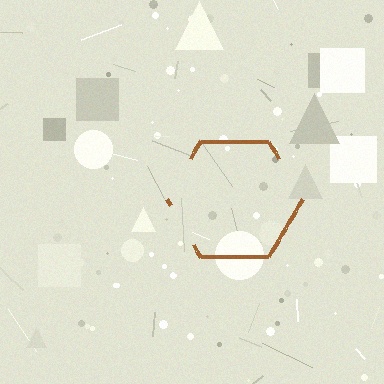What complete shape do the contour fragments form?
The contour fragments form a hexagon.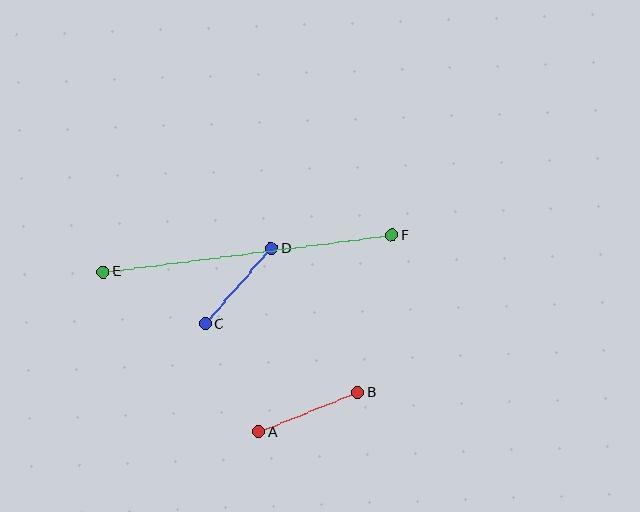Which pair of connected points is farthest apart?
Points E and F are farthest apart.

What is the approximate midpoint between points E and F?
The midpoint is at approximately (248, 253) pixels.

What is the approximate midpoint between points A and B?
The midpoint is at approximately (308, 412) pixels.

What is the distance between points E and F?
The distance is approximately 291 pixels.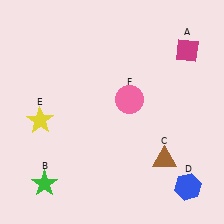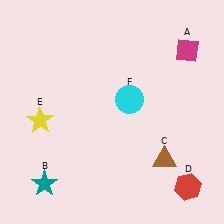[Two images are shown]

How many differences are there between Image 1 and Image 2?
There are 3 differences between the two images.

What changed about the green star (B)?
In Image 1, B is green. In Image 2, it changed to teal.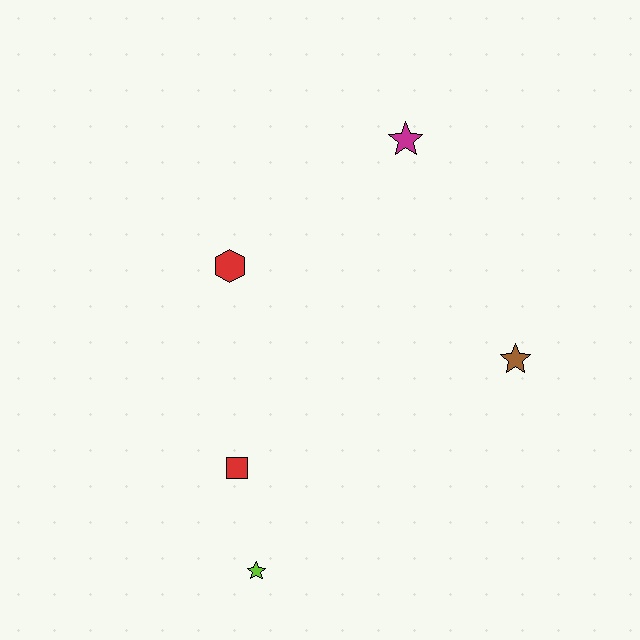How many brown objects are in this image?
There is 1 brown object.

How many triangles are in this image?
There are no triangles.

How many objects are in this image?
There are 5 objects.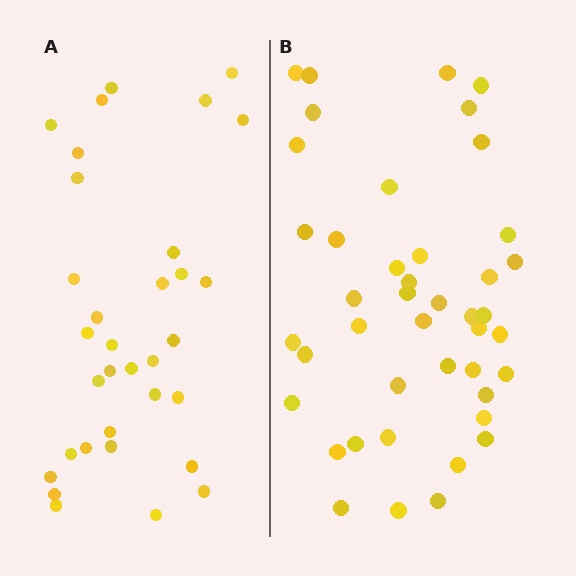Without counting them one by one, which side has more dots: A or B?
Region B (the right region) has more dots.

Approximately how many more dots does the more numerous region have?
Region B has roughly 10 or so more dots than region A.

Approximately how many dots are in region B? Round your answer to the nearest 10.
About 40 dots. (The exact count is 43, which rounds to 40.)